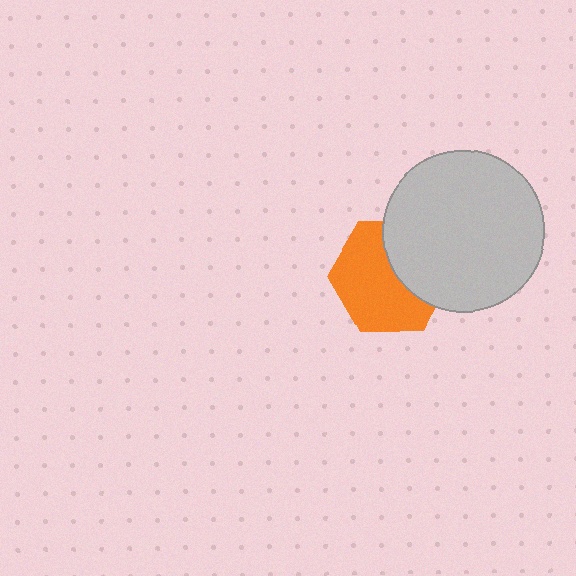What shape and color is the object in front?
The object in front is a light gray circle.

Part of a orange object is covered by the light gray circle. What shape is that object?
It is a hexagon.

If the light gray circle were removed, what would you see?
You would see the complete orange hexagon.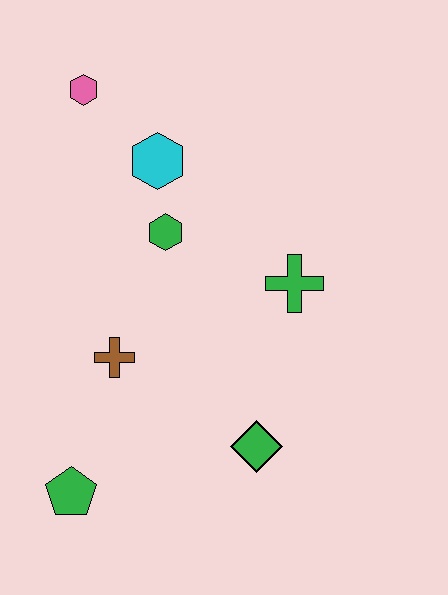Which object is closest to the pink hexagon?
The cyan hexagon is closest to the pink hexagon.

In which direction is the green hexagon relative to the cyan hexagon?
The green hexagon is below the cyan hexagon.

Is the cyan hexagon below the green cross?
No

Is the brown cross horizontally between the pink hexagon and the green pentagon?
No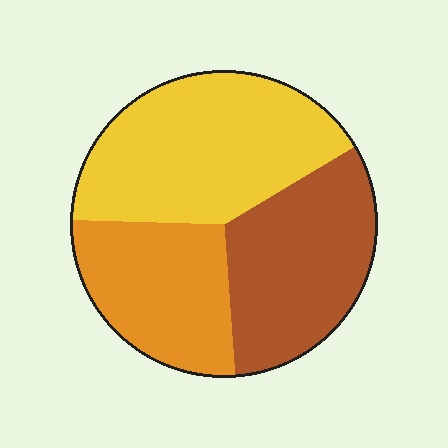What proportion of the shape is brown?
Brown takes up about one third (1/3) of the shape.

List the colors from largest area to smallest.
From largest to smallest: yellow, brown, orange.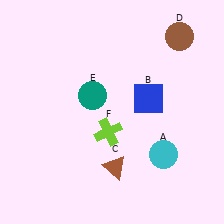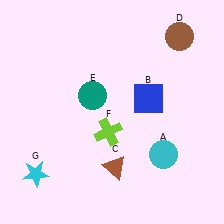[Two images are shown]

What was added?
A cyan star (G) was added in Image 2.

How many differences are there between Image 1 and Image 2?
There is 1 difference between the two images.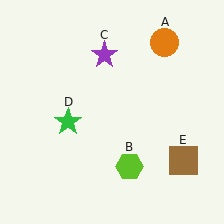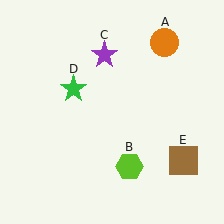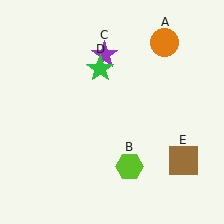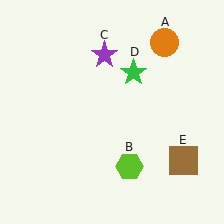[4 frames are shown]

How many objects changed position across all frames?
1 object changed position: green star (object D).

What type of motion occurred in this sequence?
The green star (object D) rotated clockwise around the center of the scene.